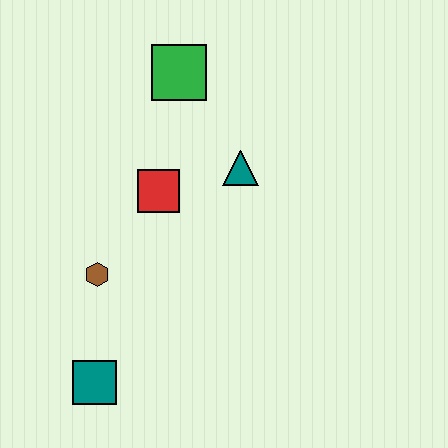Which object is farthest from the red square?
The teal square is farthest from the red square.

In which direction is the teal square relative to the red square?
The teal square is below the red square.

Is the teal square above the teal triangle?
No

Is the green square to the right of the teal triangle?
No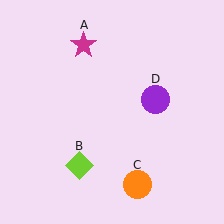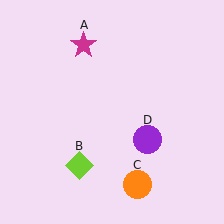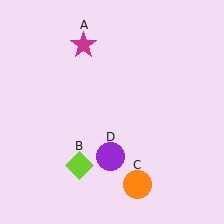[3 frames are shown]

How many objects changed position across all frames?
1 object changed position: purple circle (object D).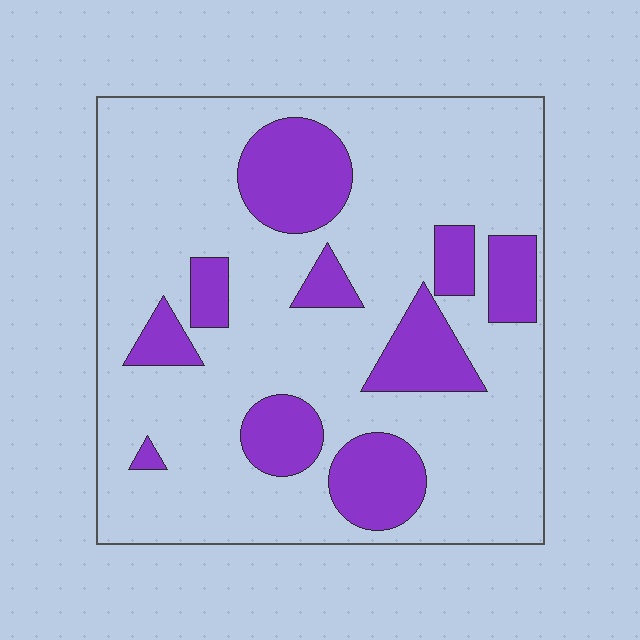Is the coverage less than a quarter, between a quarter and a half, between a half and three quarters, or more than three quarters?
Less than a quarter.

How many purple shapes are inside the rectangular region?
10.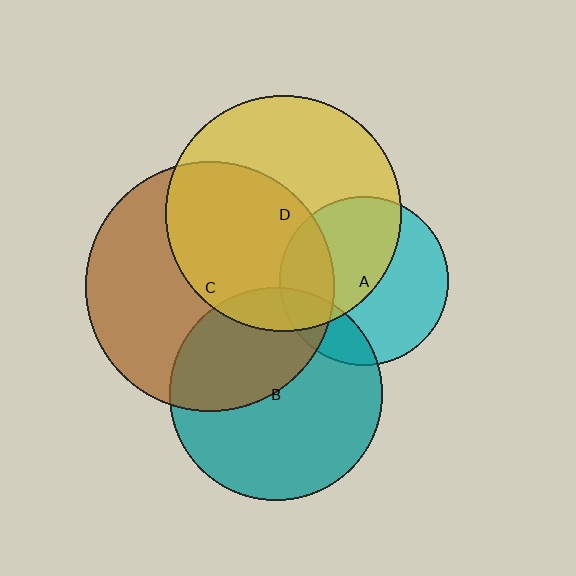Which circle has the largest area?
Circle C (brown).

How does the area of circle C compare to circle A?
Approximately 2.2 times.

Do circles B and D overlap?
Yes.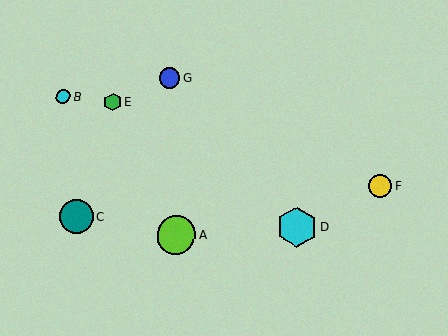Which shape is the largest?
The cyan hexagon (labeled D) is the largest.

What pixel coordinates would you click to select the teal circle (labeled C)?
Click at (76, 216) to select the teal circle C.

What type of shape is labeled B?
Shape B is a cyan circle.